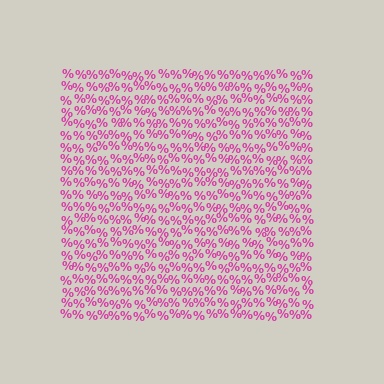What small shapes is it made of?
It is made of small percent signs.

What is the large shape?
The large shape is a square.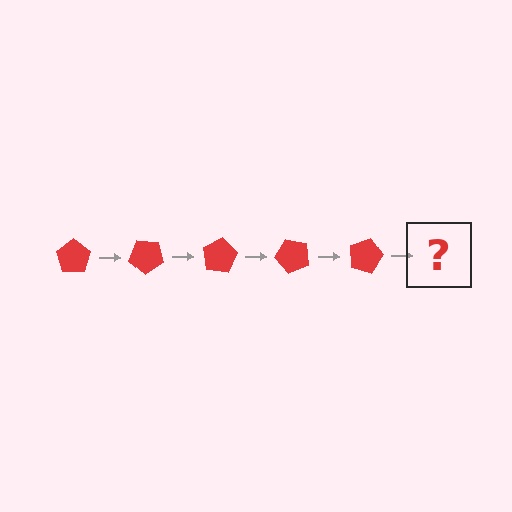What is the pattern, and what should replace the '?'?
The pattern is that the pentagon rotates 40 degrees each step. The '?' should be a red pentagon rotated 200 degrees.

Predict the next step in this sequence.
The next step is a red pentagon rotated 200 degrees.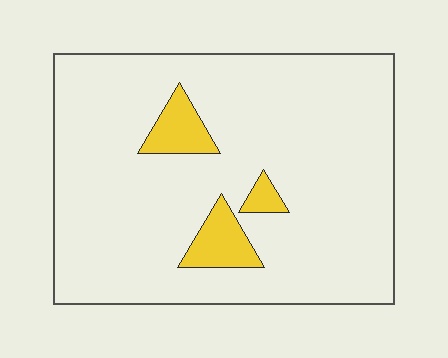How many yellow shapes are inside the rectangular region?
3.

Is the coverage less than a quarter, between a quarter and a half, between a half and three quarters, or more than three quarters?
Less than a quarter.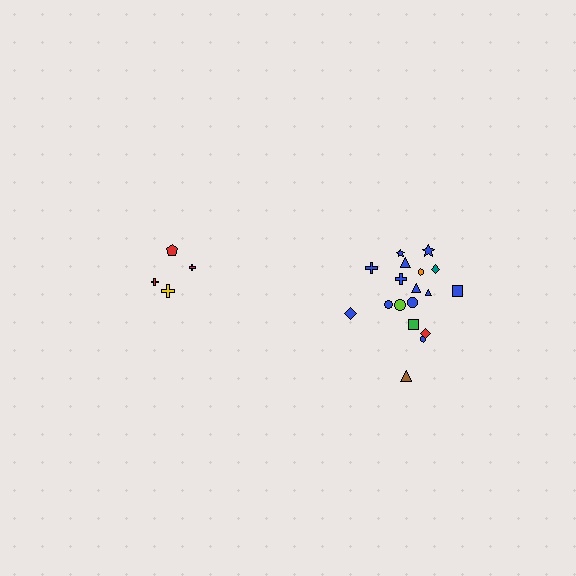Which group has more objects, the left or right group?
The right group.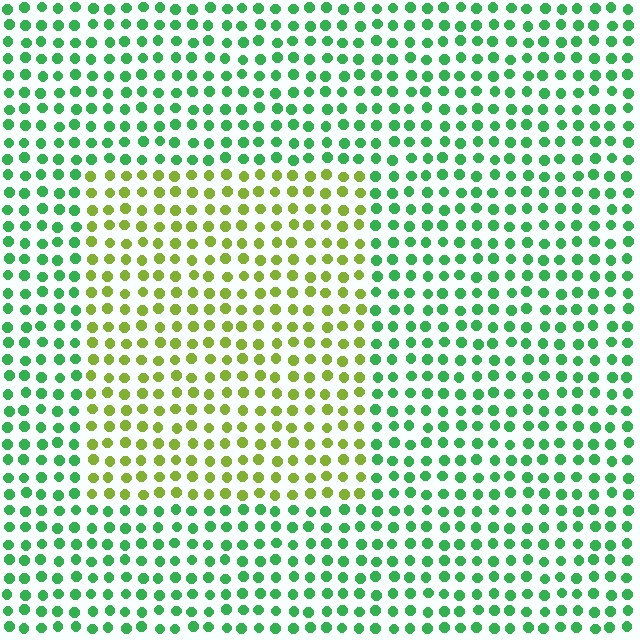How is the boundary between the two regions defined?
The boundary is defined purely by a slight shift in hue (about 52 degrees). Spacing, size, and orientation are identical on both sides.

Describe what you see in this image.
The image is filled with small green elements in a uniform arrangement. A rectangle-shaped region is visible where the elements are tinted to a slightly different hue, forming a subtle color boundary.